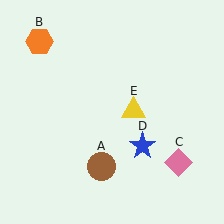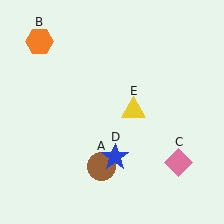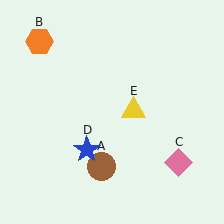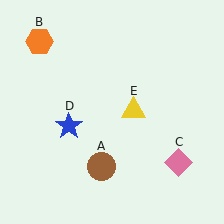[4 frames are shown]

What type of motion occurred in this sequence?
The blue star (object D) rotated clockwise around the center of the scene.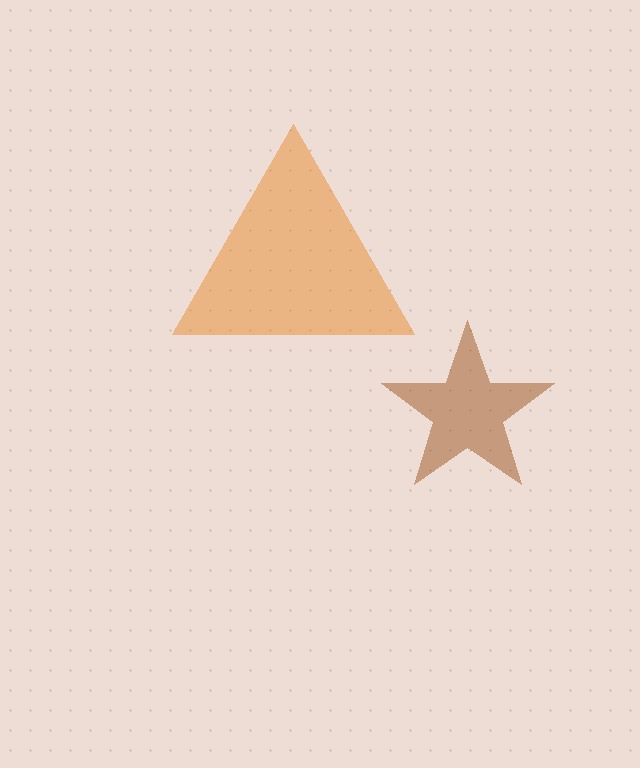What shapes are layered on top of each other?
The layered shapes are: an orange triangle, a brown star.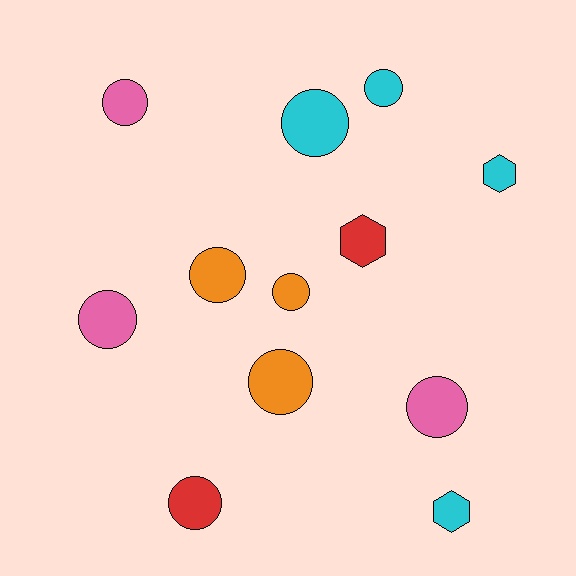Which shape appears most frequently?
Circle, with 9 objects.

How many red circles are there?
There is 1 red circle.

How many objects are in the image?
There are 12 objects.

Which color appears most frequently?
Cyan, with 4 objects.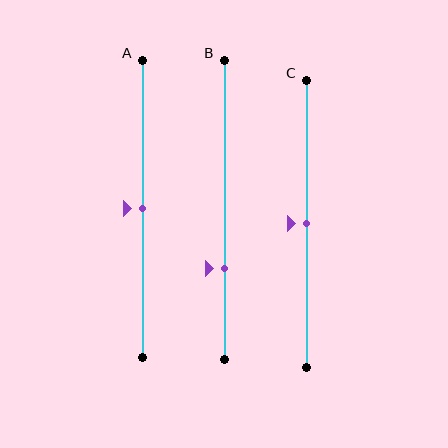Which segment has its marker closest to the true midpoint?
Segment A has its marker closest to the true midpoint.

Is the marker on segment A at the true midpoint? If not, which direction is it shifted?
Yes, the marker on segment A is at the true midpoint.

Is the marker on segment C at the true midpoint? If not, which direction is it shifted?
Yes, the marker on segment C is at the true midpoint.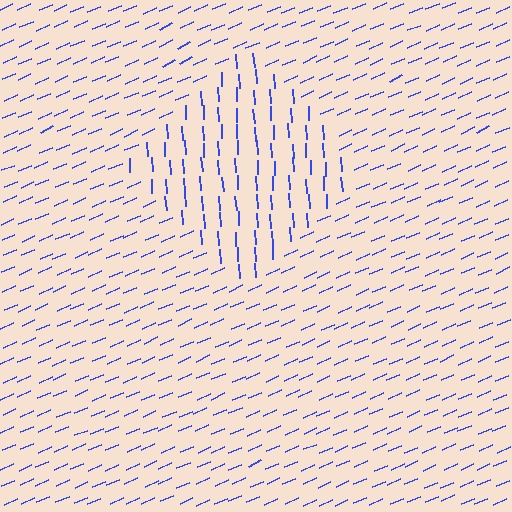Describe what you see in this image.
The image is filled with small blue line segments. A diamond region in the image has lines oriented differently from the surrounding lines, creating a visible texture boundary.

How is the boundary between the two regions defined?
The boundary is defined purely by a change in line orientation (approximately 70 degrees difference). All lines are the same color and thickness.